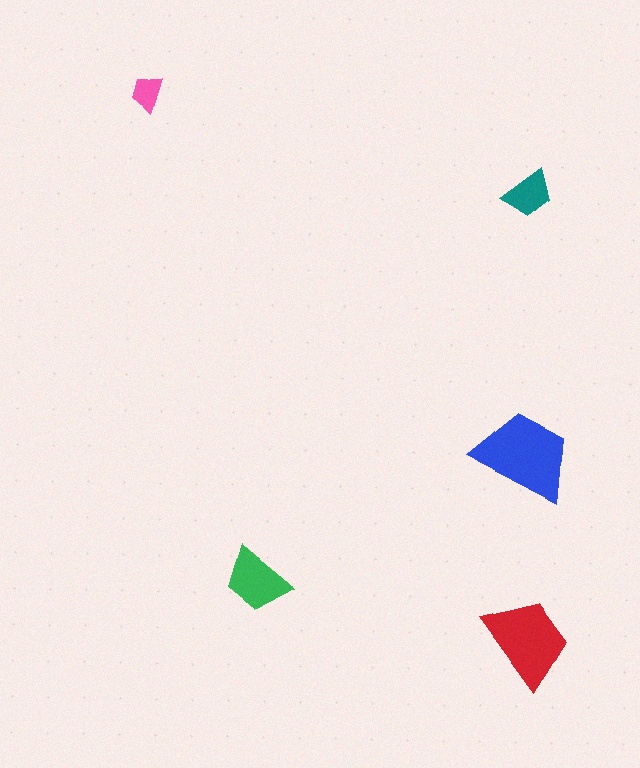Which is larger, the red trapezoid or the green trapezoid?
The red one.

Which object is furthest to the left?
The pink trapezoid is leftmost.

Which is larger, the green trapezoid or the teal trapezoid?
The green one.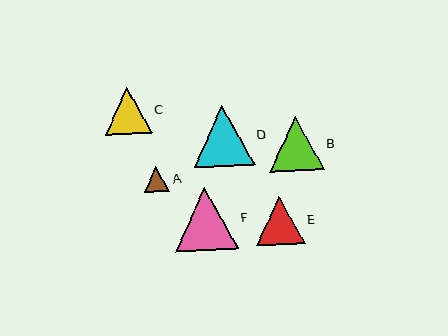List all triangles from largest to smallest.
From largest to smallest: F, D, B, E, C, A.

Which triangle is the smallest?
Triangle A is the smallest with a size of approximately 25 pixels.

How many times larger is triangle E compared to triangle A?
Triangle E is approximately 1.9 times the size of triangle A.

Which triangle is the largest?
Triangle F is the largest with a size of approximately 63 pixels.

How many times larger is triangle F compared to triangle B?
Triangle F is approximately 1.2 times the size of triangle B.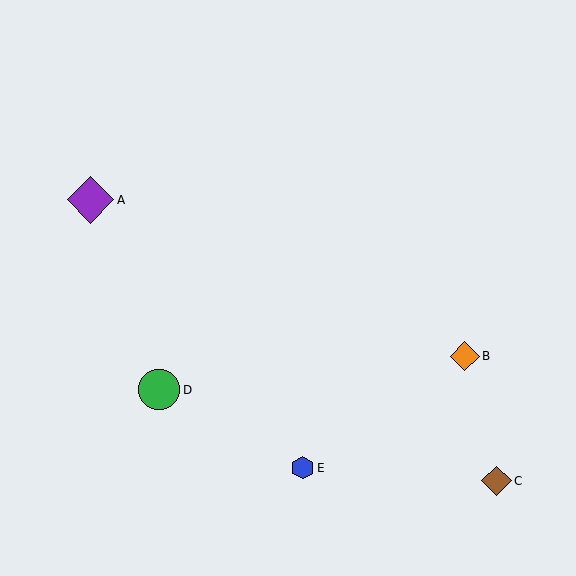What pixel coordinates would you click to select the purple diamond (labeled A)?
Click at (90, 200) to select the purple diamond A.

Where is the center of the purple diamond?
The center of the purple diamond is at (90, 200).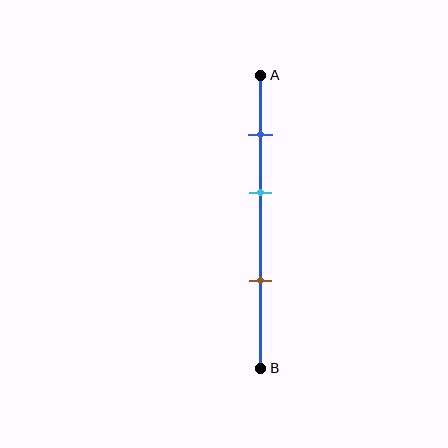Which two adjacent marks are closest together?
The blue and cyan marks are the closest adjacent pair.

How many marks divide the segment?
There are 3 marks dividing the segment.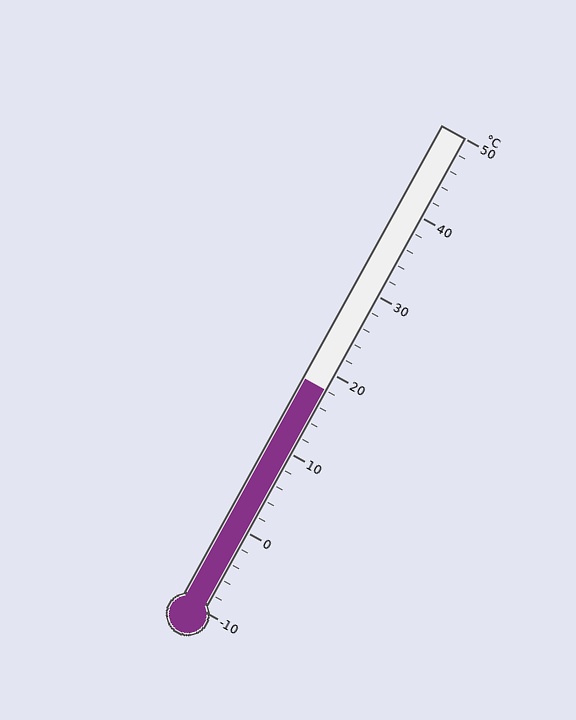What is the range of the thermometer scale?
The thermometer scale ranges from -10°C to 50°C.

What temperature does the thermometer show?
The thermometer shows approximately 18°C.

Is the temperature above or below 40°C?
The temperature is below 40°C.